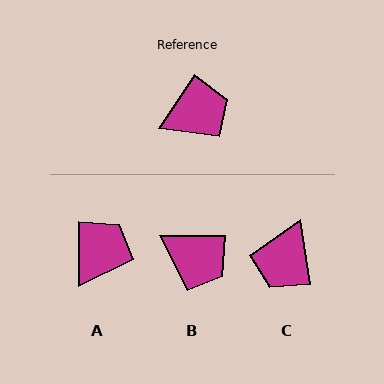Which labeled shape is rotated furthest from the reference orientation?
C, about 137 degrees away.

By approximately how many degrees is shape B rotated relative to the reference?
Approximately 56 degrees clockwise.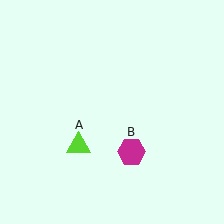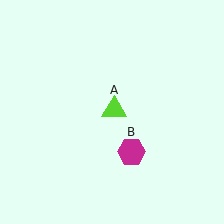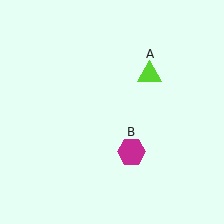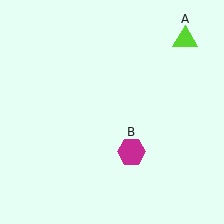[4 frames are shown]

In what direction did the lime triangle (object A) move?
The lime triangle (object A) moved up and to the right.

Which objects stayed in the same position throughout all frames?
Magenta hexagon (object B) remained stationary.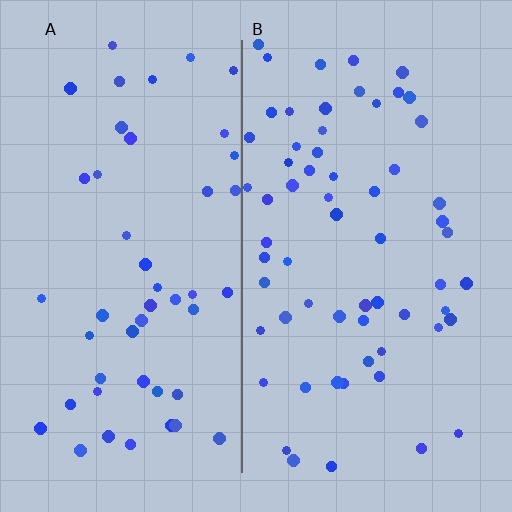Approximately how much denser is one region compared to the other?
Approximately 1.3× — region B over region A.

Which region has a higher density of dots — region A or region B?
B (the right).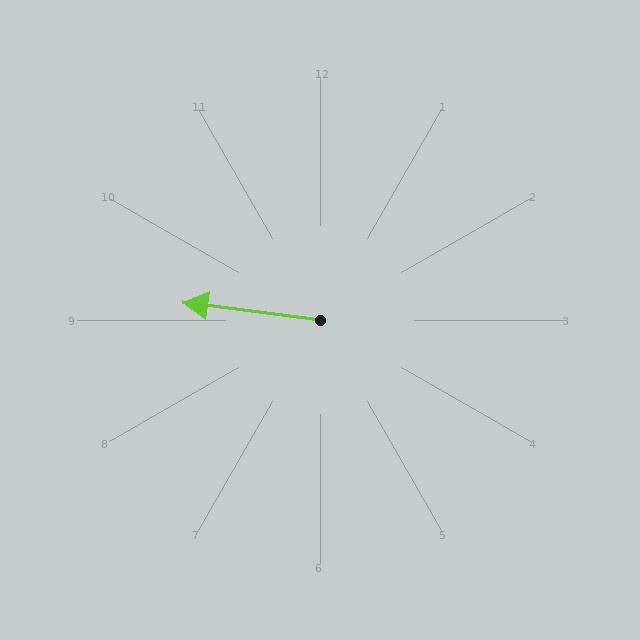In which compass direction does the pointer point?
West.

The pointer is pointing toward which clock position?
Roughly 9 o'clock.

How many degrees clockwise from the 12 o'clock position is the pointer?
Approximately 277 degrees.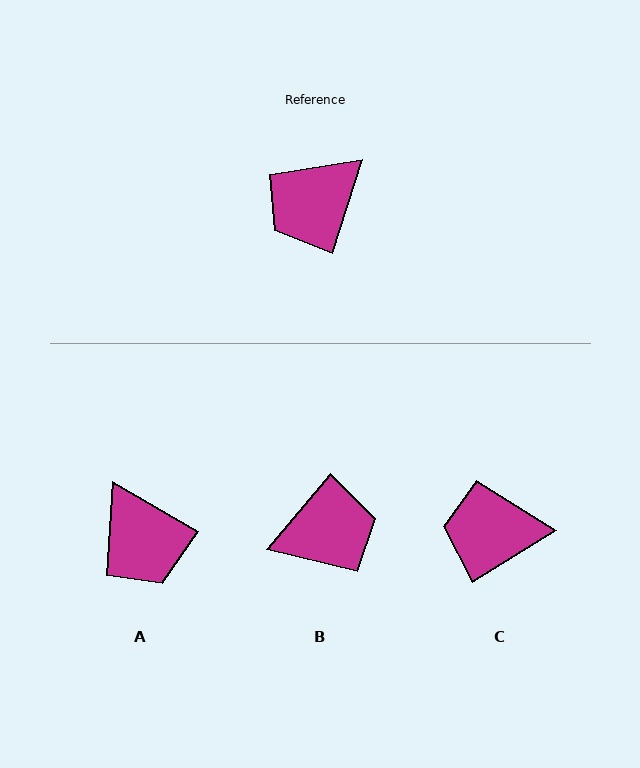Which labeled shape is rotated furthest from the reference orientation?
B, about 157 degrees away.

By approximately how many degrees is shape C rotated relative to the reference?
Approximately 41 degrees clockwise.